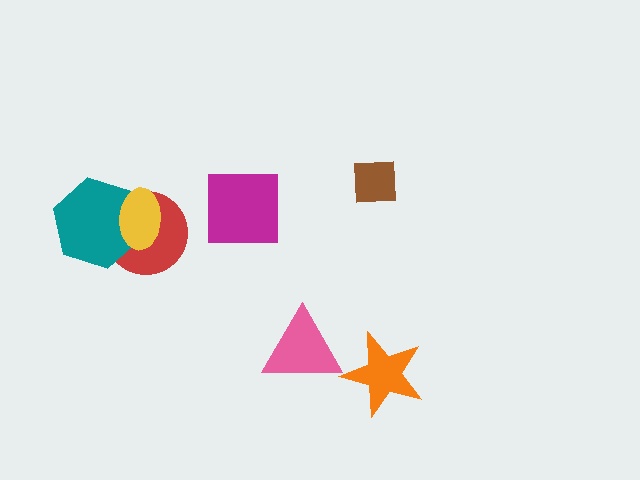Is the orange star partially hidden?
No, no other shape covers it.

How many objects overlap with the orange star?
0 objects overlap with the orange star.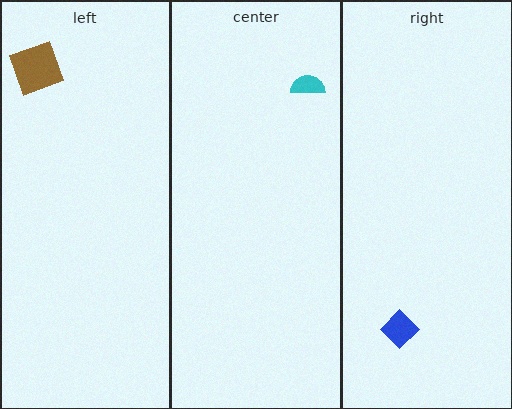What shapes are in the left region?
The brown square.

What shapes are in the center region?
The cyan semicircle.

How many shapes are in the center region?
1.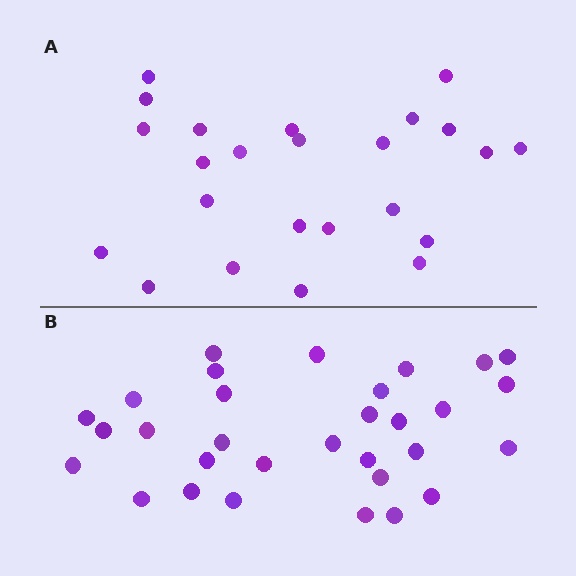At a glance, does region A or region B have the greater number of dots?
Region B (the bottom region) has more dots.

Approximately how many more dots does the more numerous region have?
Region B has roughly 8 or so more dots than region A.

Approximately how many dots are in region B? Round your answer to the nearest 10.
About 30 dots. (The exact count is 31, which rounds to 30.)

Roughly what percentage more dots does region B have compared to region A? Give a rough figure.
About 30% more.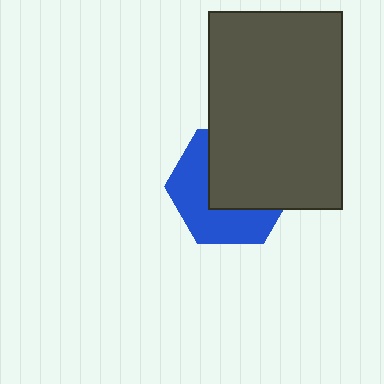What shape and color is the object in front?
The object in front is a dark gray rectangle.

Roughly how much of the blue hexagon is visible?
About half of it is visible (roughly 47%).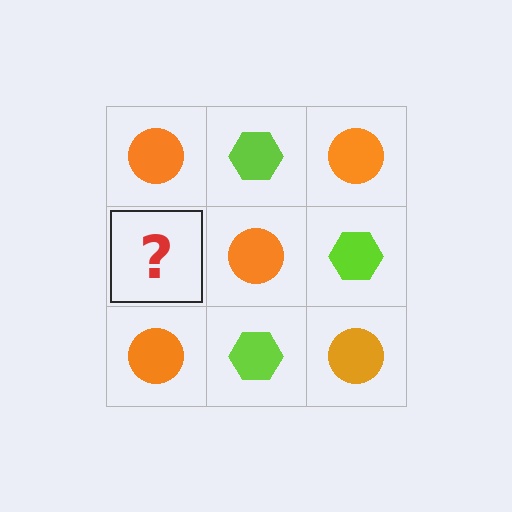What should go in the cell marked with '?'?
The missing cell should contain a lime hexagon.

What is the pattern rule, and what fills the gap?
The rule is that it alternates orange circle and lime hexagon in a checkerboard pattern. The gap should be filled with a lime hexagon.